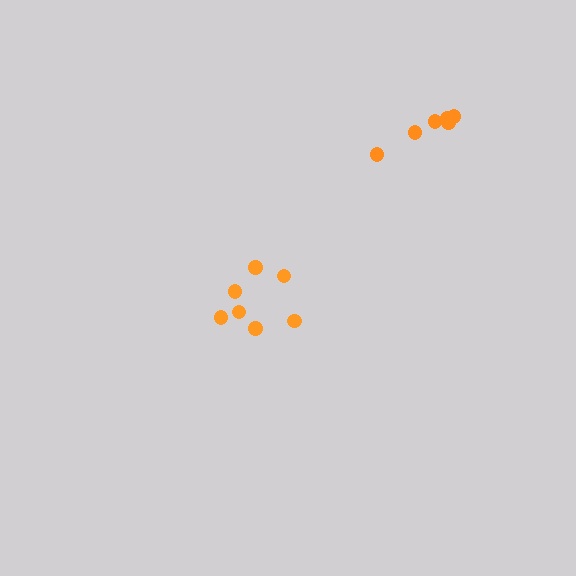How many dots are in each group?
Group 1: 6 dots, Group 2: 7 dots (13 total).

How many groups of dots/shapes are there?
There are 2 groups.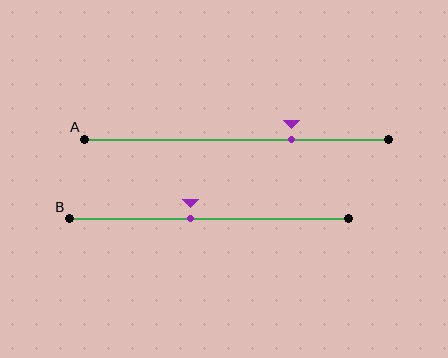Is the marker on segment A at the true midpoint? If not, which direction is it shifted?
No, the marker on segment A is shifted to the right by about 18% of the segment length.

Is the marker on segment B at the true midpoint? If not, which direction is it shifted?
No, the marker on segment B is shifted to the left by about 7% of the segment length.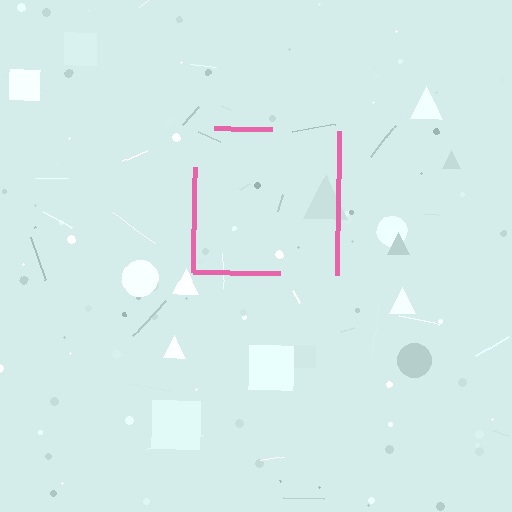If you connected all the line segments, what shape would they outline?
They would outline a square.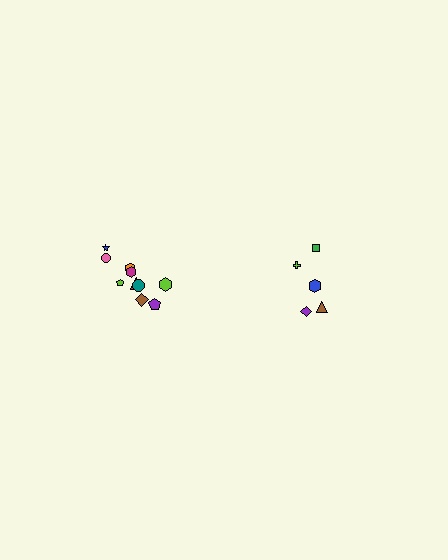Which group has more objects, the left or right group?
The left group.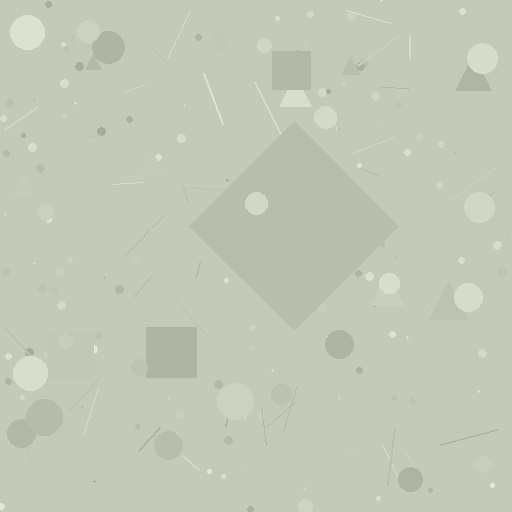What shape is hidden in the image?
A diamond is hidden in the image.